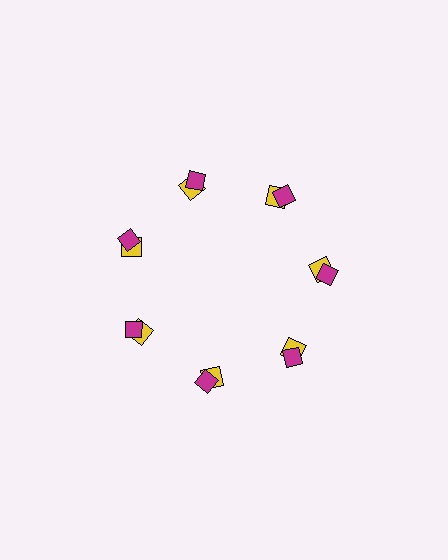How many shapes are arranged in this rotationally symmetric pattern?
There are 14 shapes, arranged in 7 groups of 2.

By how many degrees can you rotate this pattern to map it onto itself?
The pattern maps onto itself every 51 degrees of rotation.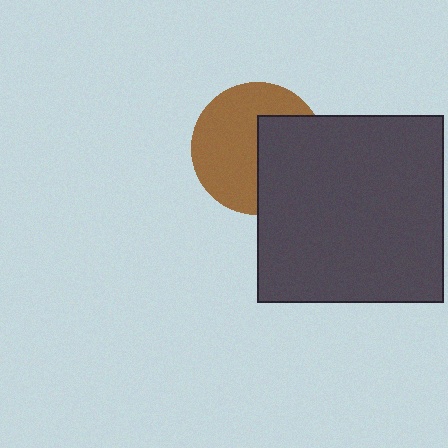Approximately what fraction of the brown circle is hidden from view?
Roughly 40% of the brown circle is hidden behind the dark gray square.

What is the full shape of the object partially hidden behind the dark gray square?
The partially hidden object is a brown circle.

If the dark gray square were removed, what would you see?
You would see the complete brown circle.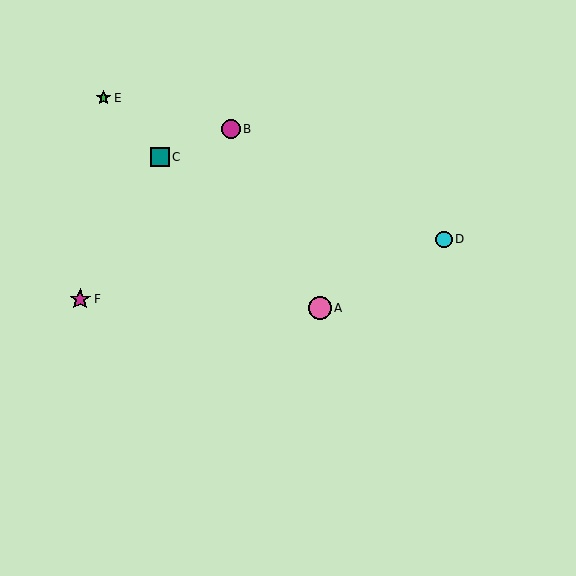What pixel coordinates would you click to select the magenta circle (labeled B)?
Click at (231, 129) to select the magenta circle B.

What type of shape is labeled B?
Shape B is a magenta circle.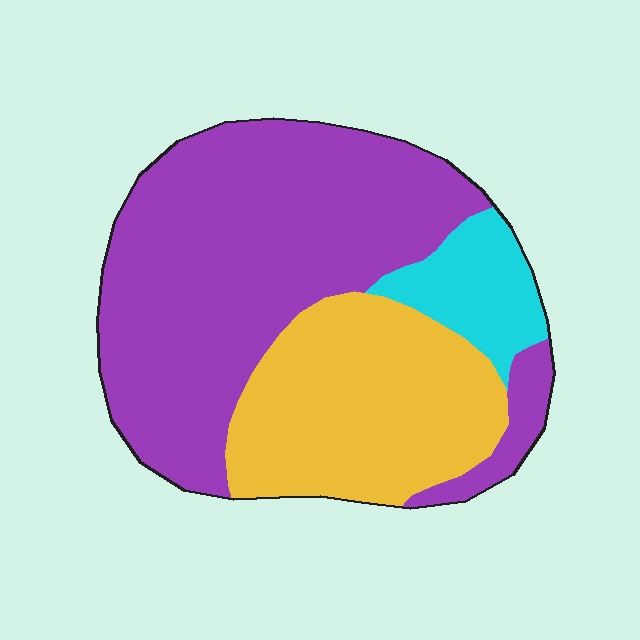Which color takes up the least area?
Cyan, at roughly 10%.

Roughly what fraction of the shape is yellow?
Yellow takes up about one third (1/3) of the shape.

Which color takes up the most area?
Purple, at roughly 60%.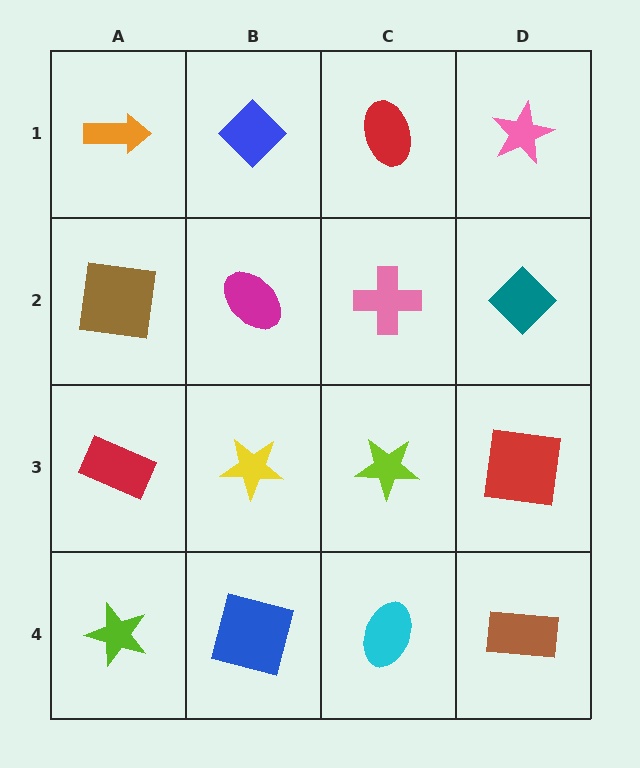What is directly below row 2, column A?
A red rectangle.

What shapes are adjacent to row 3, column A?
A brown square (row 2, column A), a lime star (row 4, column A), a yellow star (row 3, column B).